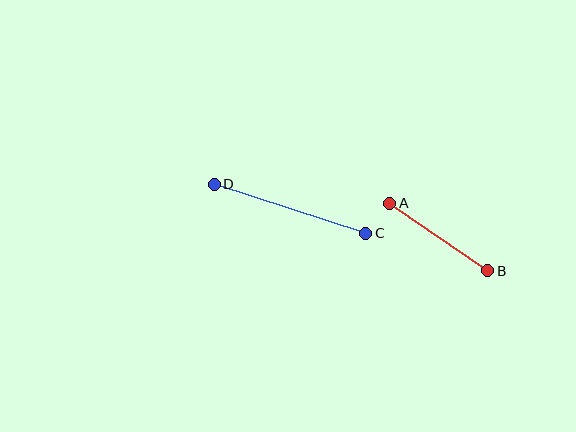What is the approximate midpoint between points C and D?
The midpoint is at approximately (290, 209) pixels.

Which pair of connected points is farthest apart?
Points C and D are farthest apart.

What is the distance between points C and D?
The distance is approximately 159 pixels.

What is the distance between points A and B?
The distance is approximately 119 pixels.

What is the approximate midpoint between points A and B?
The midpoint is at approximately (439, 237) pixels.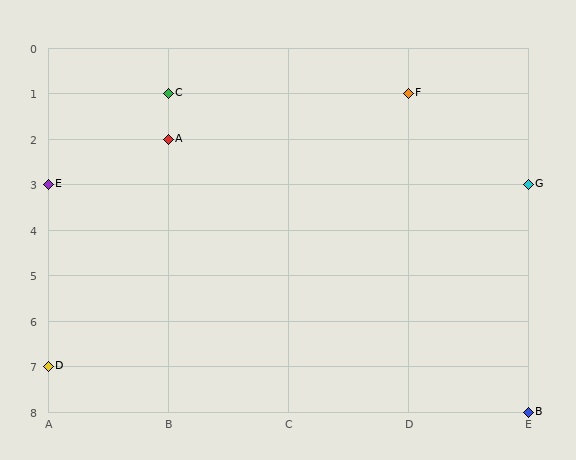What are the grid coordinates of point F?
Point F is at grid coordinates (D, 1).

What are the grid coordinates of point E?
Point E is at grid coordinates (A, 3).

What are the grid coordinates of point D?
Point D is at grid coordinates (A, 7).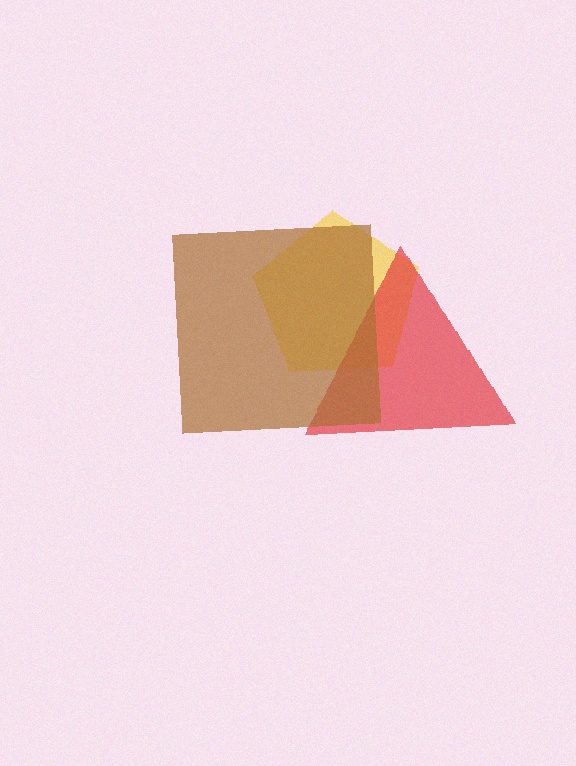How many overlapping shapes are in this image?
There are 3 overlapping shapes in the image.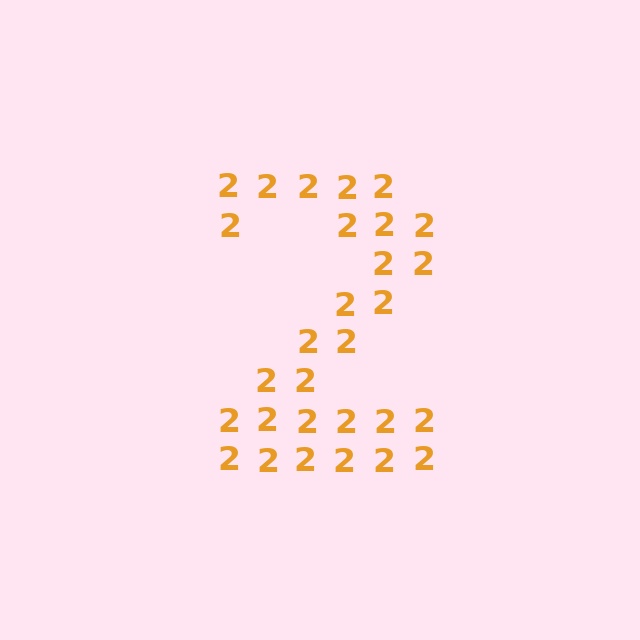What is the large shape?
The large shape is the digit 2.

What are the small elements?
The small elements are digit 2's.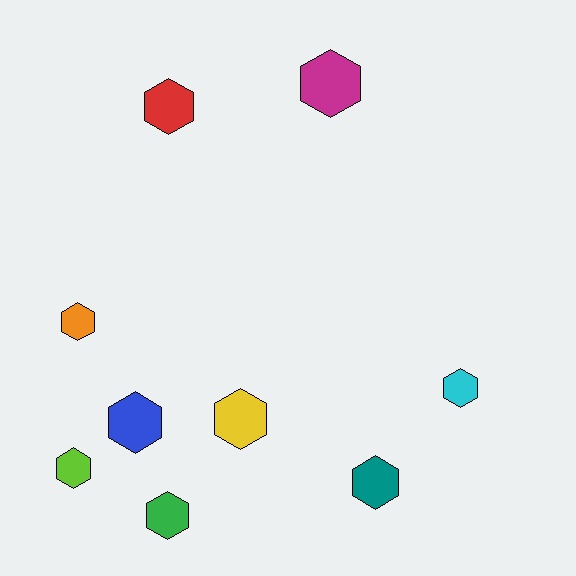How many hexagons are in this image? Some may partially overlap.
There are 9 hexagons.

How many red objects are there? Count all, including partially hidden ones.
There is 1 red object.